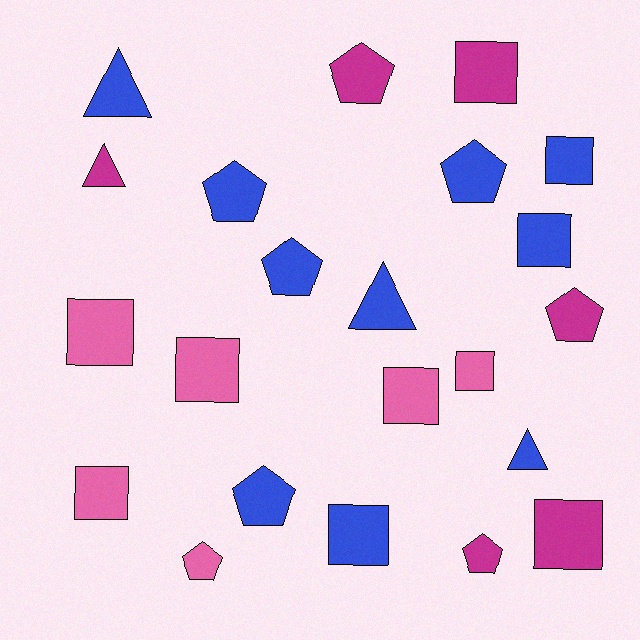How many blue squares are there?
There are 3 blue squares.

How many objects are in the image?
There are 22 objects.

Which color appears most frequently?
Blue, with 10 objects.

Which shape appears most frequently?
Square, with 10 objects.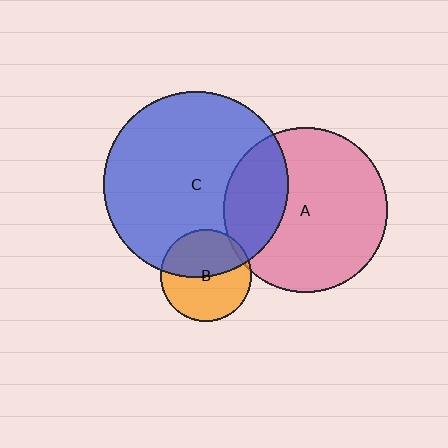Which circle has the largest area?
Circle C (blue).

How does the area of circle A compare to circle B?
Approximately 3.3 times.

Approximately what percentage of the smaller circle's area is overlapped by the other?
Approximately 5%.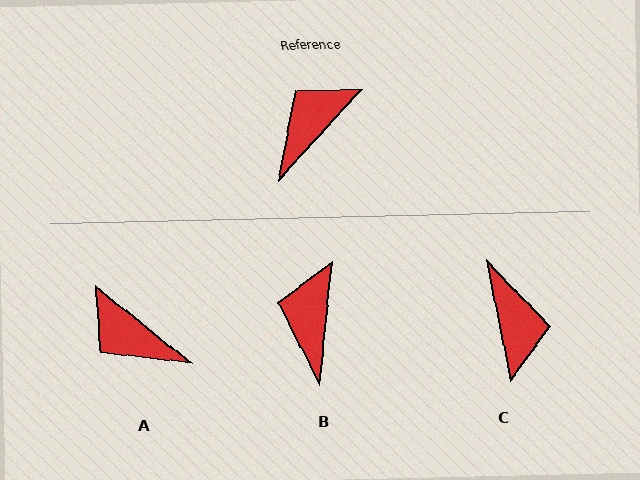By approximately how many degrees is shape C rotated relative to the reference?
Approximately 126 degrees clockwise.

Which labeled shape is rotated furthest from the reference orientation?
C, about 126 degrees away.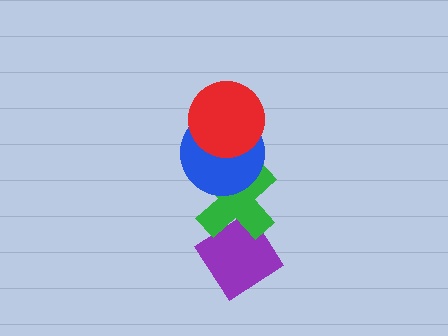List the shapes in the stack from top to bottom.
From top to bottom: the red circle, the blue circle, the green cross, the purple diamond.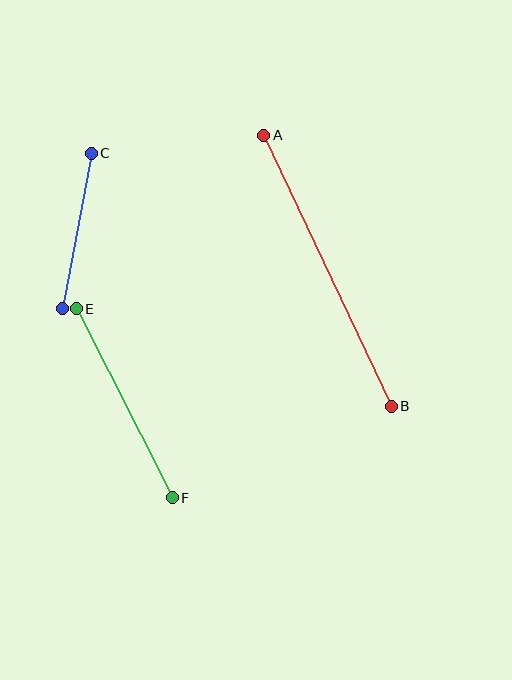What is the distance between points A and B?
The distance is approximately 299 pixels.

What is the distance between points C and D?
The distance is approximately 158 pixels.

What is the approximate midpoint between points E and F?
The midpoint is at approximately (124, 403) pixels.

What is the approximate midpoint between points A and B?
The midpoint is at approximately (328, 271) pixels.